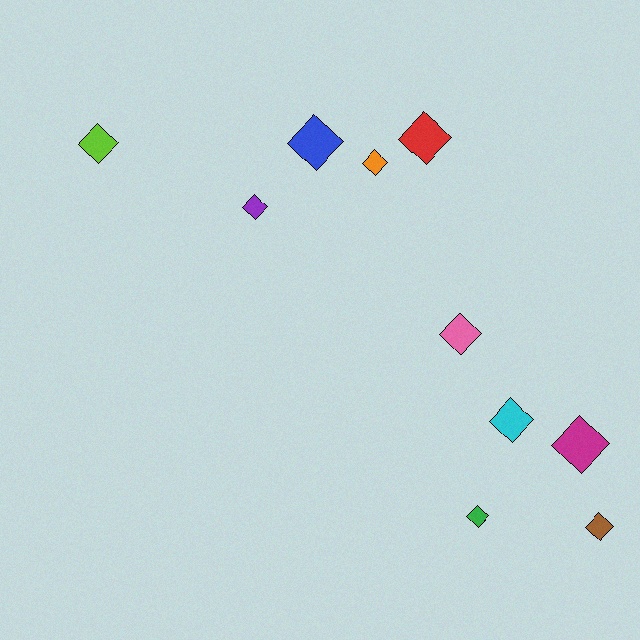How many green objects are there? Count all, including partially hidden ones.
There is 1 green object.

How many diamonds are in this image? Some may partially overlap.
There are 10 diamonds.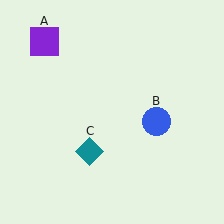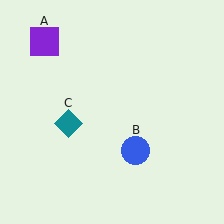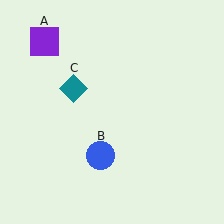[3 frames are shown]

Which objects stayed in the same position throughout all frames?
Purple square (object A) remained stationary.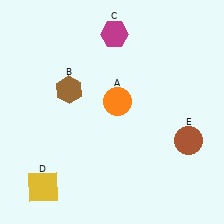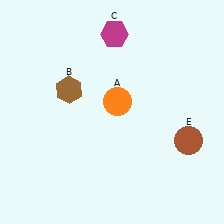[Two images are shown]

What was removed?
The yellow square (D) was removed in Image 2.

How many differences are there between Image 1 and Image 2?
There is 1 difference between the two images.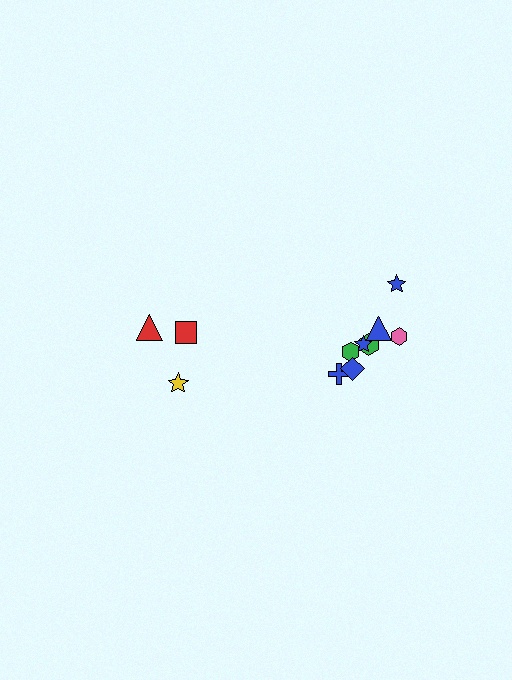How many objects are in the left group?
There are 3 objects.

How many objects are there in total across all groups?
There are 11 objects.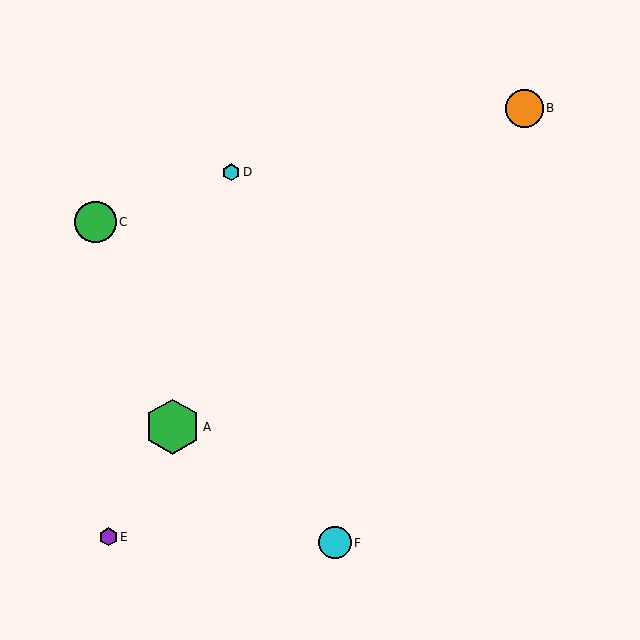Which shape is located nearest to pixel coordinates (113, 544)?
The purple hexagon (labeled E) at (108, 537) is nearest to that location.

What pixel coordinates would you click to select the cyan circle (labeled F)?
Click at (335, 543) to select the cyan circle F.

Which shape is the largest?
The green hexagon (labeled A) is the largest.